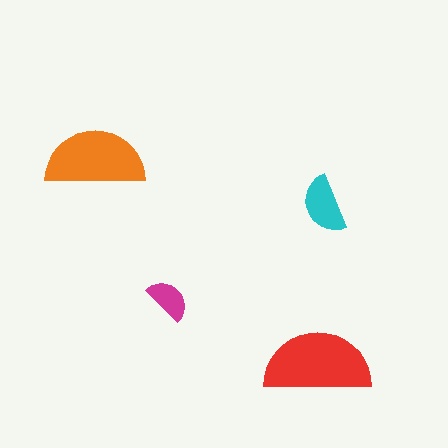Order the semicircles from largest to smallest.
the red one, the orange one, the cyan one, the magenta one.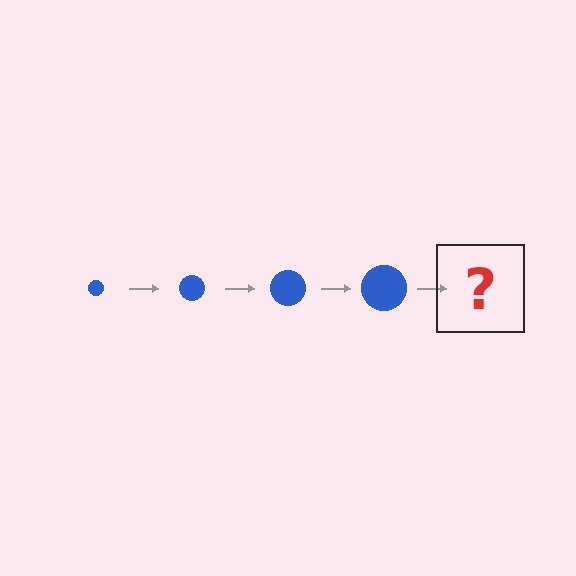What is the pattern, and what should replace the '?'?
The pattern is that the circle gets progressively larger each step. The '?' should be a blue circle, larger than the previous one.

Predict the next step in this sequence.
The next step is a blue circle, larger than the previous one.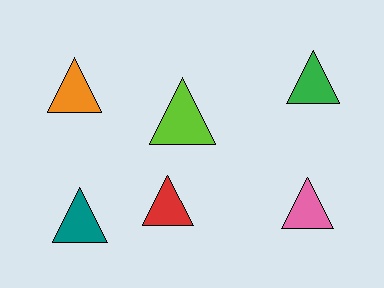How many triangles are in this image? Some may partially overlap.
There are 6 triangles.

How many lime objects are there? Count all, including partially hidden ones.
There is 1 lime object.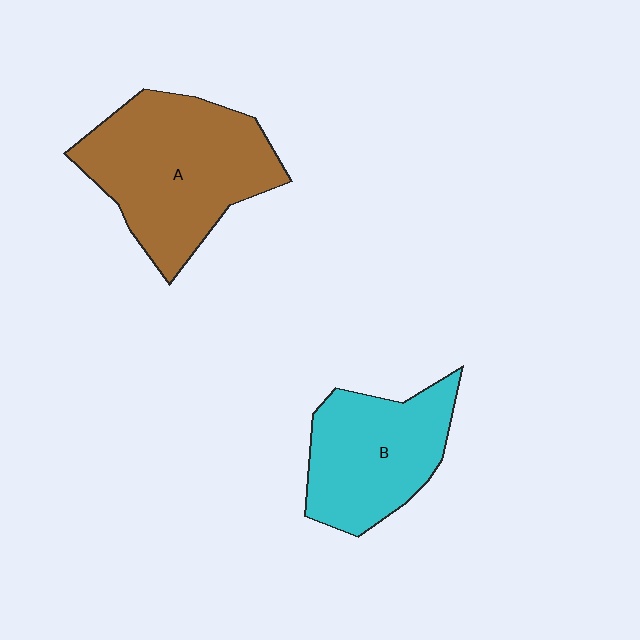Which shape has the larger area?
Shape A (brown).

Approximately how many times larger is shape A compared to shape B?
Approximately 1.4 times.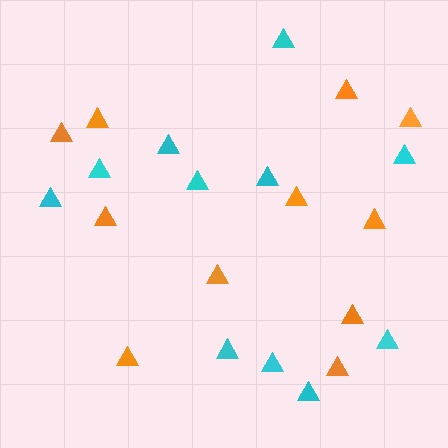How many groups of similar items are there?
There are 2 groups: one group of cyan triangles (11) and one group of orange triangles (11).